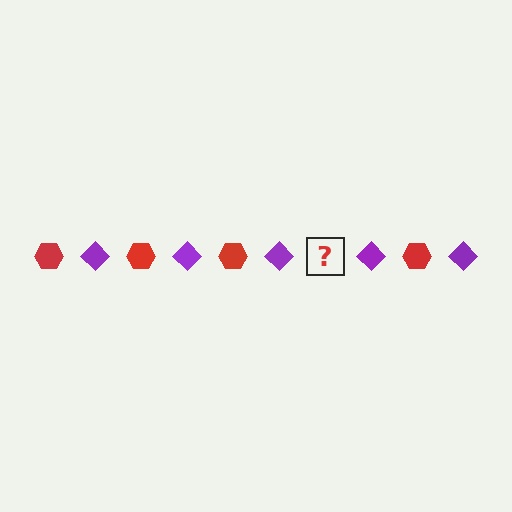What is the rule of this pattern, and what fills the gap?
The rule is that the pattern alternates between red hexagon and purple diamond. The gap should be filled with a red hexagon.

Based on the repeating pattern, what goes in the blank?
The blank should be a red hexagon.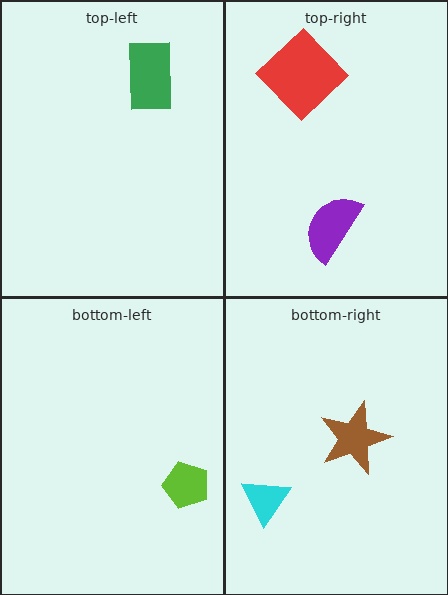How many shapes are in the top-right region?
2.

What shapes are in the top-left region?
The green rectangle.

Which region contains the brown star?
The bottom-right region.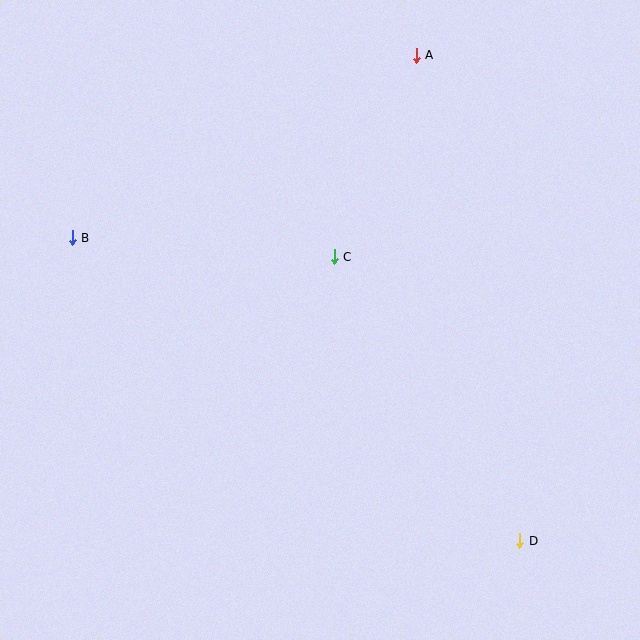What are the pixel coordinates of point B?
Point B is at (72, 238).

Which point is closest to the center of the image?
Point C at (334, 257) is closest to the center.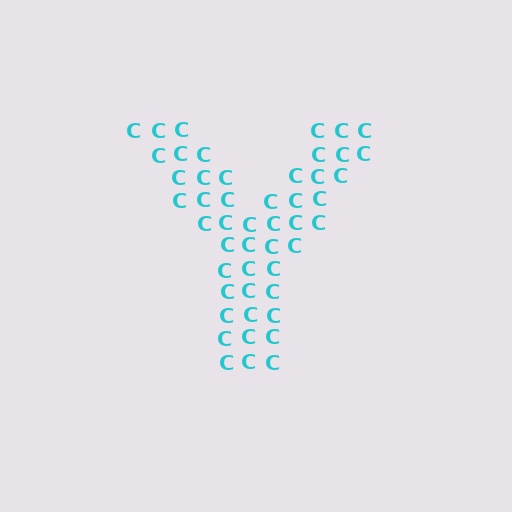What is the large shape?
The large shape is the letter Y.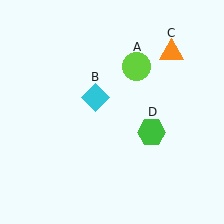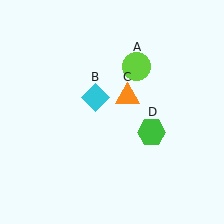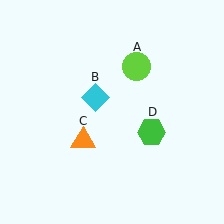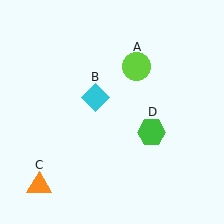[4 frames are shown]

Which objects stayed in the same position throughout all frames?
Lime circle (object A) and cyan diamond (object B) and green hexagon (object D) remained stationary.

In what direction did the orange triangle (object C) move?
The orange triangle (object C) moved down and to the left.